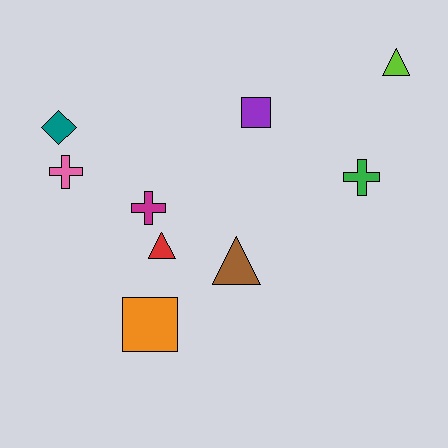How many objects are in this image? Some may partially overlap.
There are 9 objects.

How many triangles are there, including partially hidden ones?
There are 3 triangles.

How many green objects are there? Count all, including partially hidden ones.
There is 1 green object.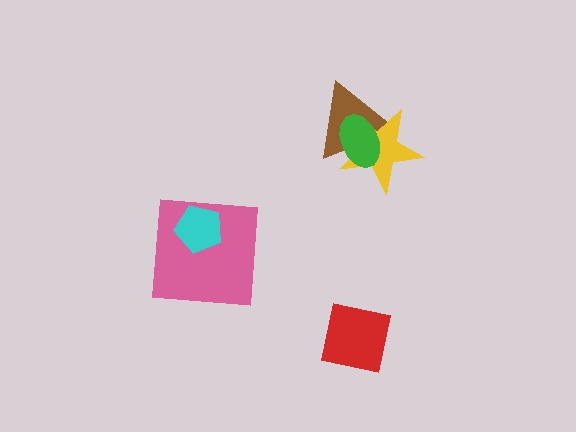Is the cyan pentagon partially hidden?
No, no other shape covers it.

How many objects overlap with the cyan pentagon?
1 object overlaps with the cyan pentagon.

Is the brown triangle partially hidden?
Yes, it is partially covered by another shape.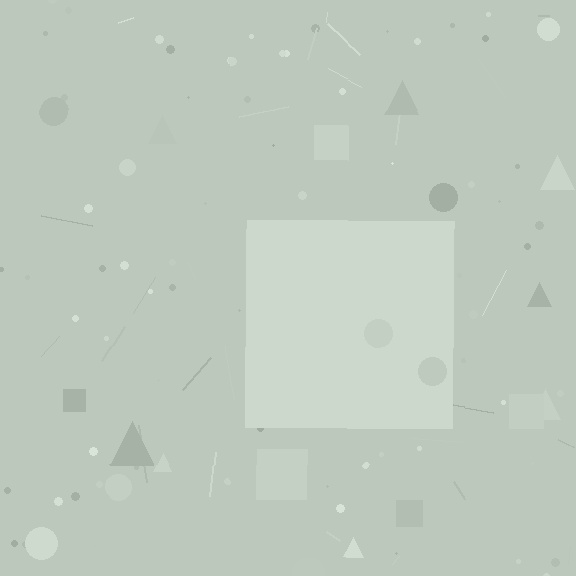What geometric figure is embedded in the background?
A square is embedded in the background.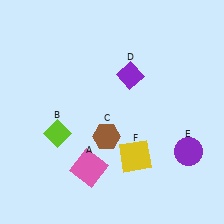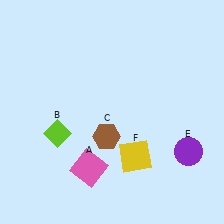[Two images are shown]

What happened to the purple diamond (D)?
The purple diamond (D) was removed in Image 2. It was in the top-right area of Image 1.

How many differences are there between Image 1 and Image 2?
There is 1 difference between the two images.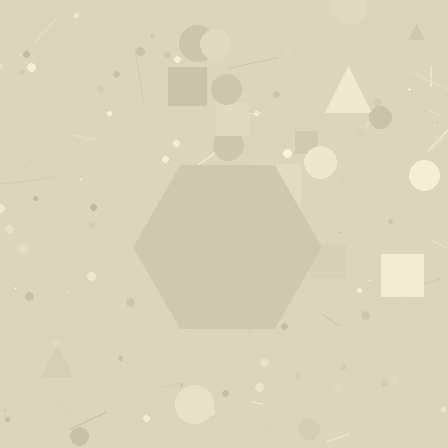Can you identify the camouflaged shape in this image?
The camouflaged shape is a hexagon.